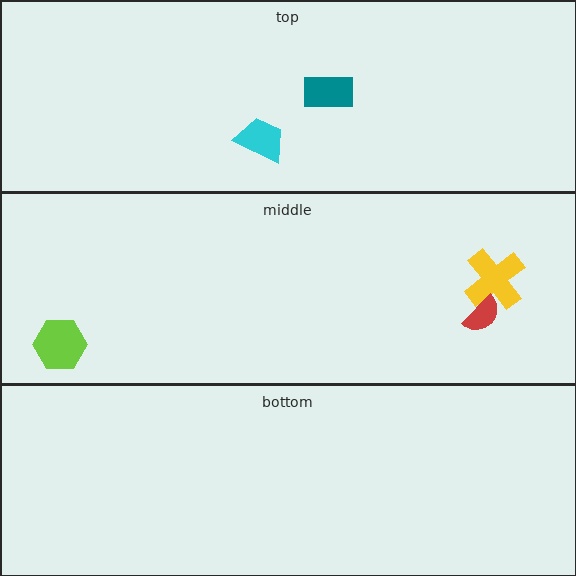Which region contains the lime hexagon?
The middle region.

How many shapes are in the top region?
2.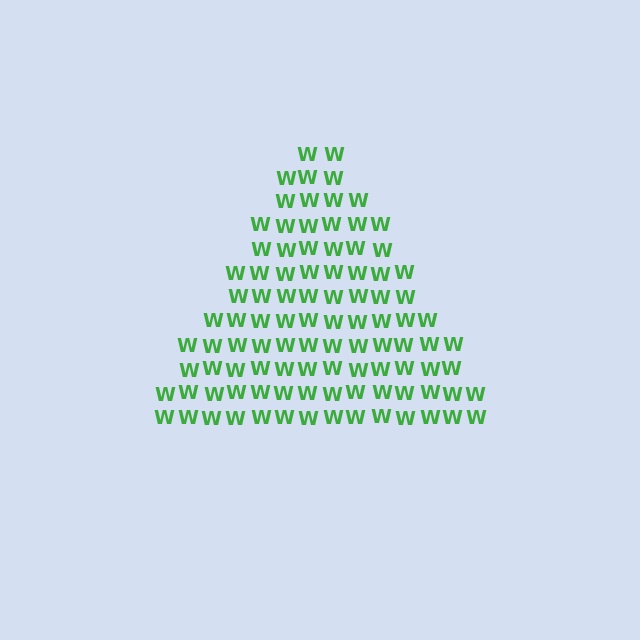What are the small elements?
The small elements are letter W's.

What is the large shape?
The large shape is a triangle.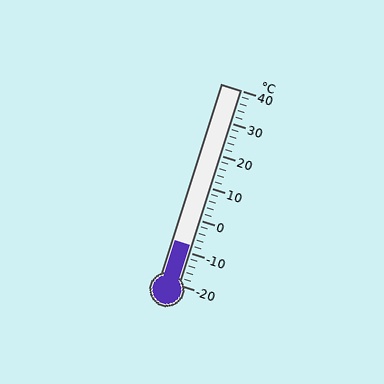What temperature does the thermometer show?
The thermometer shows approximately -8°C.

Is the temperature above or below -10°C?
The temperature is above -10°C.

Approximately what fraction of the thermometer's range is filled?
The thermometer is filled to approximately 20% of its range.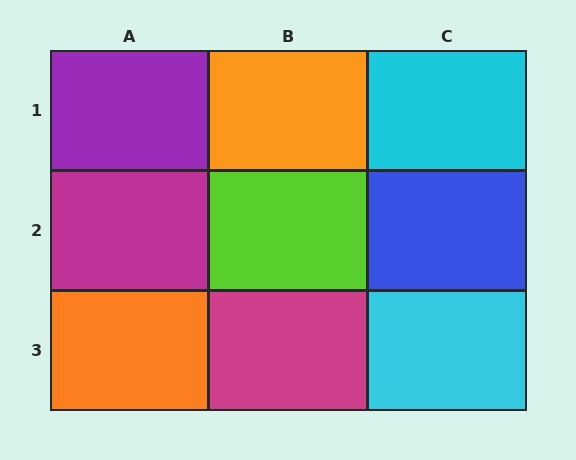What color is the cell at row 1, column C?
Cyan.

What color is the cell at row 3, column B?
Magenta.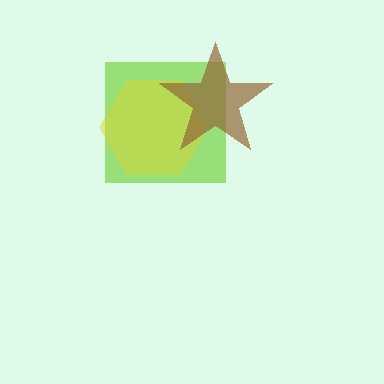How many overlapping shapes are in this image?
There are 3 overlapping shapes in the image.